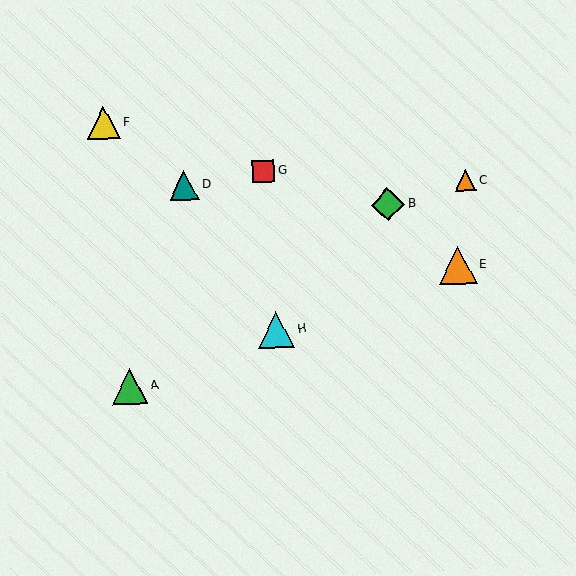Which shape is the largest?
The orange triangle (labeled E) is the largest.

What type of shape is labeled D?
Shape D is a teal triangle.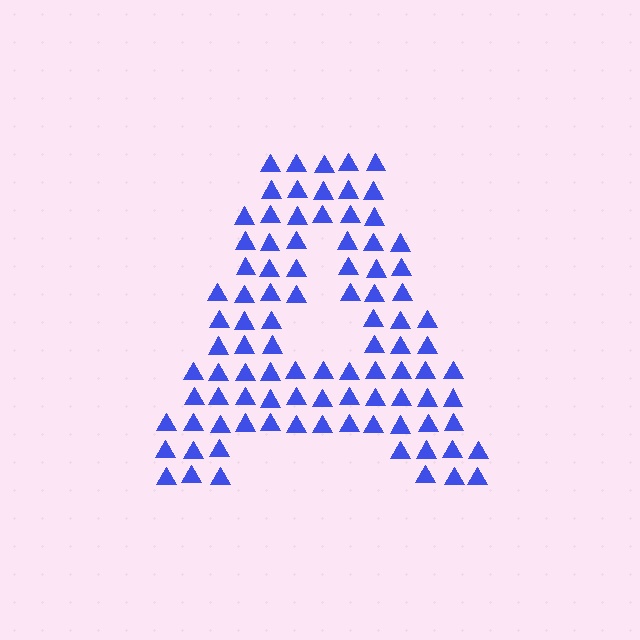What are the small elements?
The small elements are triangles.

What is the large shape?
The large shape is the letter A.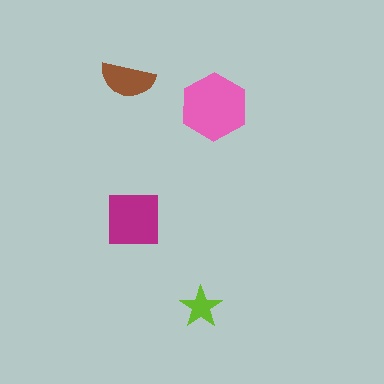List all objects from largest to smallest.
The pink hexagon, the magenta square, the brown semicircle, the lime star.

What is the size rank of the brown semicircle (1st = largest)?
3rd.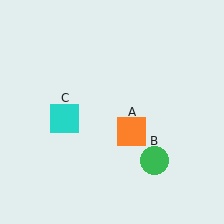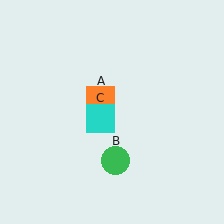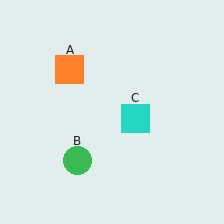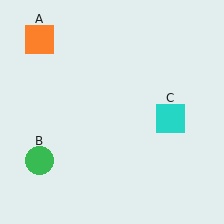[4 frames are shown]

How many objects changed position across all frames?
3 objects changed position: orange square (object A), green circle (object B), cyan square (object C).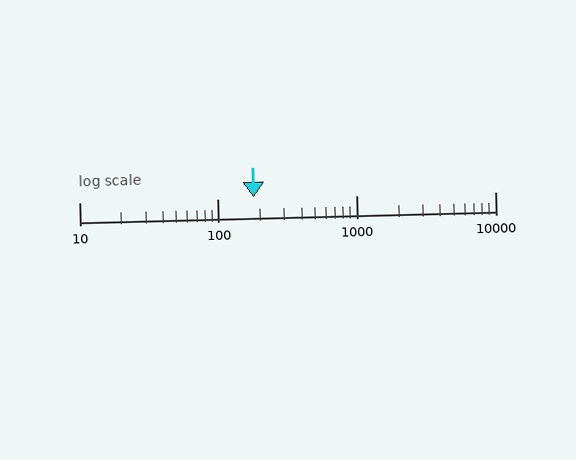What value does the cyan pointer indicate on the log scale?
The pointer indicates approximately 180.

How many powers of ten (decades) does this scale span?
The scale spans 3 decades, from 10 to 10000.